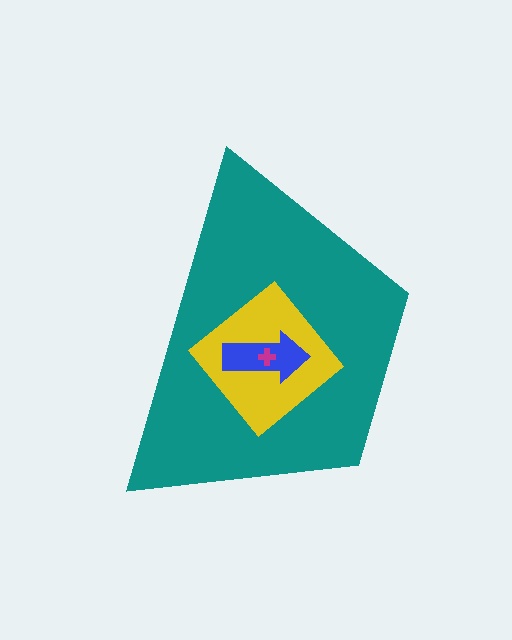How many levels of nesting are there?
4.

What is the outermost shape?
The teal trapezoid.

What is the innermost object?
The magenta cross.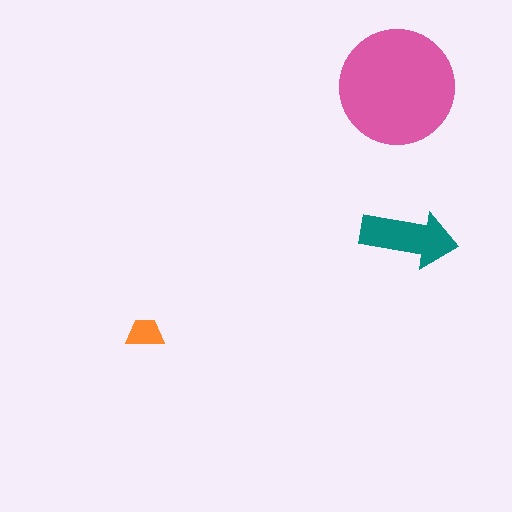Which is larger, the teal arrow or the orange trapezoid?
The teal arrow.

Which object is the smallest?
The orange trapezoid.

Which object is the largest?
The pink circle.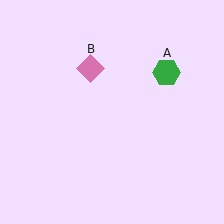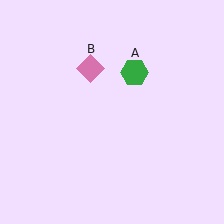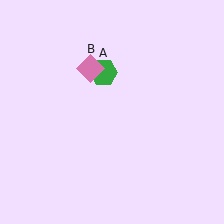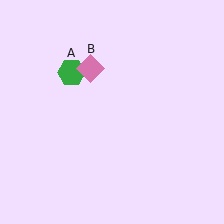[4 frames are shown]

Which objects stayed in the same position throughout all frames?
Pink diamond (object B) remained stationary.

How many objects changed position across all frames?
1 object changed position: green hexagon (object A).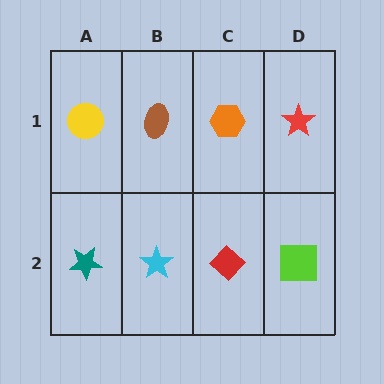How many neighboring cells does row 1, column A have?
2.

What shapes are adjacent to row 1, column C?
A red diamond (row 2, column C), a brown ellipse (row 1, column B), a red star (row 1, column D).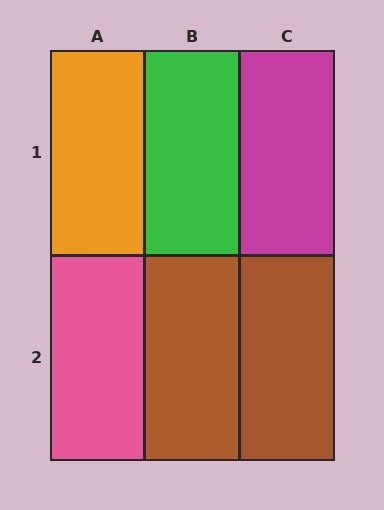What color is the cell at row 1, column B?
Green.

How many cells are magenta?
1 cell is magenta.